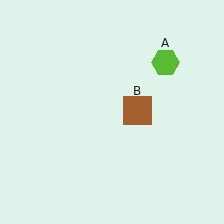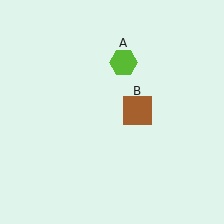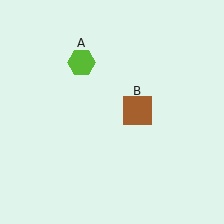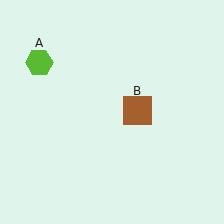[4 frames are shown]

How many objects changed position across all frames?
1 object changed position: lime hexagon (object A).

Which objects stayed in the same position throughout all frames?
Brown square (object B) remained stationary.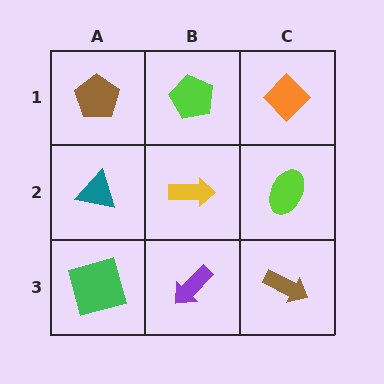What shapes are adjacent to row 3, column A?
A teal triangle (row 2, column A), a purple arrow (row 3, column B).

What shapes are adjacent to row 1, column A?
A teal triangle (row 2, column A), a lime pentagon (row 1, column B).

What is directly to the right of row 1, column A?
A lime pentagon.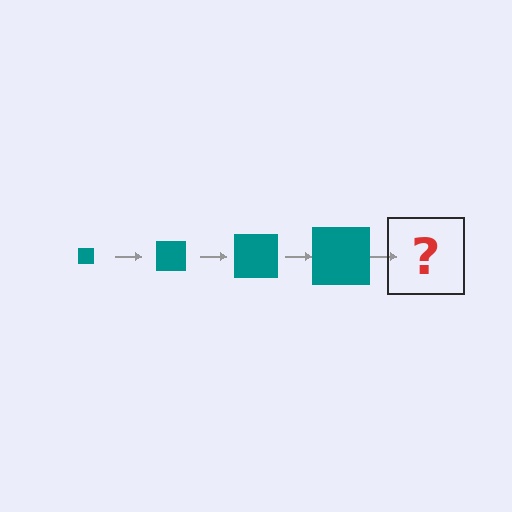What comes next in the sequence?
The next element should be a teal square, larger than the previous one.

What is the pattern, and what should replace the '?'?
The pattern is that the square gets progressively larger each step. The '?' should be a teal square, larger than the previous one.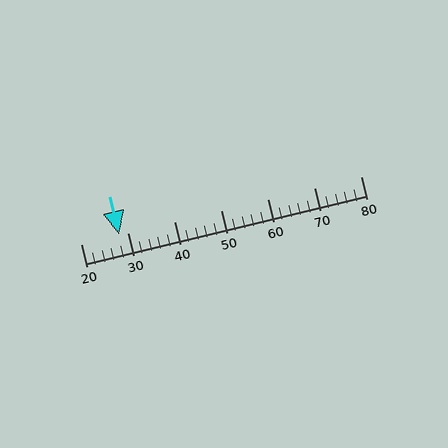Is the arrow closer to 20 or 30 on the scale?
The arrow is closer to 30.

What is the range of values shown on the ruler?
The ruler shows values from 20 to 80.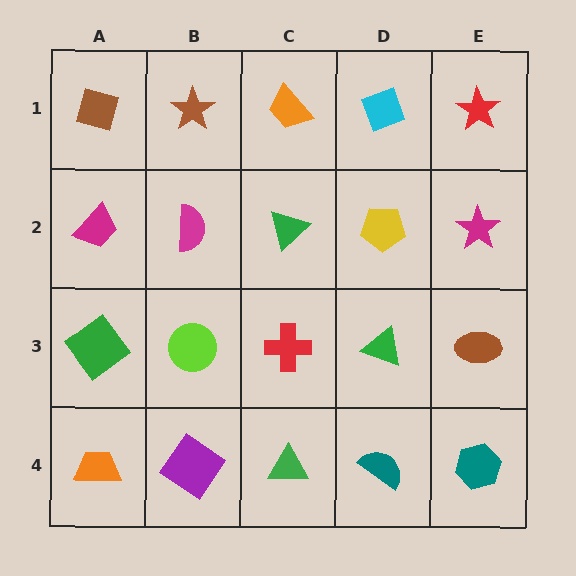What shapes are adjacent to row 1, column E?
A magenta star (row 2, column E), a cyan diamond (row 1, column D).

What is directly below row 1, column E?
A magenta star.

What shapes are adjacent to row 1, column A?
A magenta trapezoid (row 2, column A), a brown star (row 1, column B).